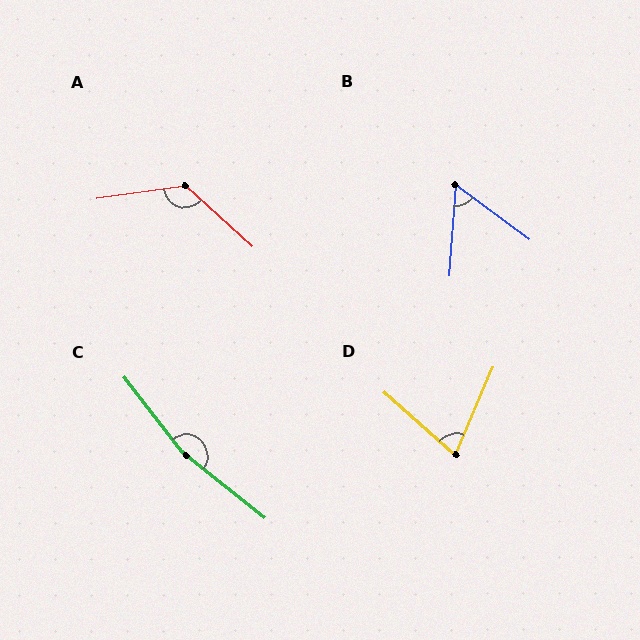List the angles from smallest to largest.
B (58°), D (72°), A (130°), C (166°).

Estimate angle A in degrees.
Approximately 130 degrees.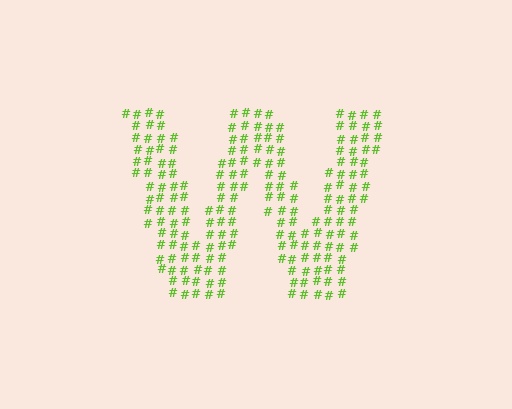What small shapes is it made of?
It is made of small hash symbols.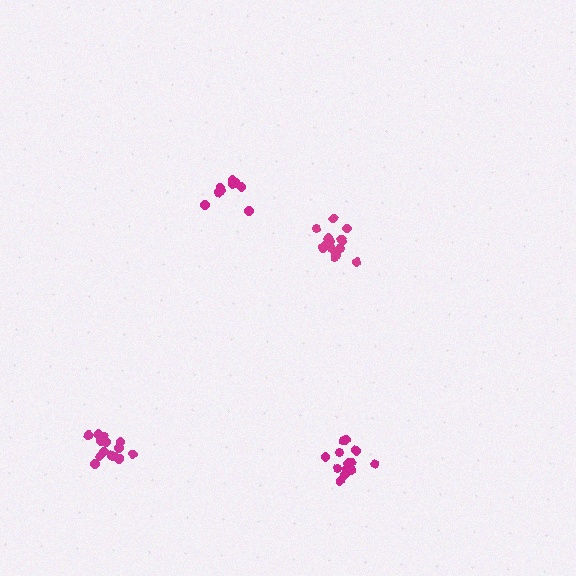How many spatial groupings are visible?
There are 4 spatial groupings.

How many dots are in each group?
Group 1: 15 dots, Group 2: 14 dots, Group 3: 15 dots, Group 4: 10 dots (54 total).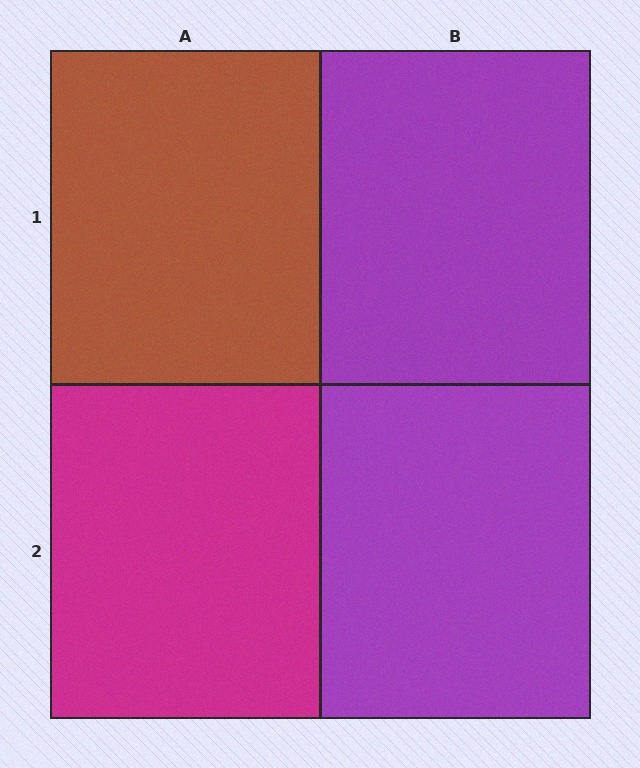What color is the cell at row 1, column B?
Purple.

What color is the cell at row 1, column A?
Brown.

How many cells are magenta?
1 cell is magenta.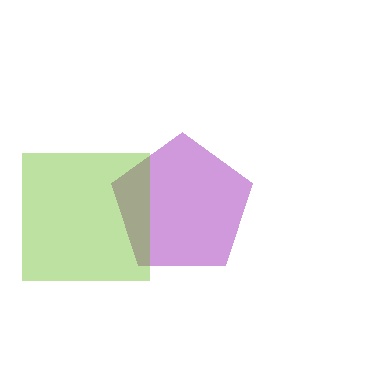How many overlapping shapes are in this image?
There are 2 overlapping shapes in the image.